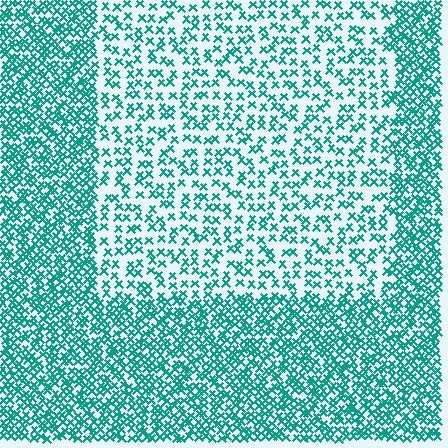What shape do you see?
I see a rectangle.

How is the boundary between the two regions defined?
The boundary is defined by a change in element density (approximately 2.2x ratio). All elements are the same color, size, and shape.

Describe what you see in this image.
The image contains small teal elements arranged at two different densities. A rectangle-shaped region is visible where the elements are less densely packed than the surrounding area.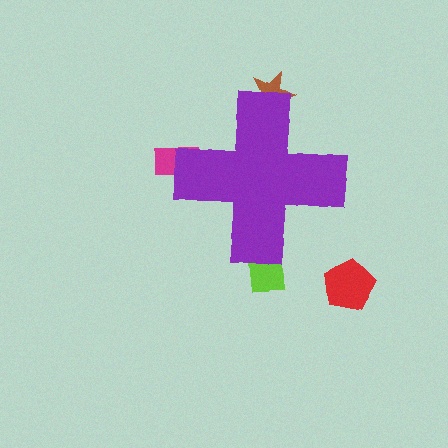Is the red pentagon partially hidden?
No, the red pentagon is fully visible.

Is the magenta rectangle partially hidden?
Yes, the magenta rectangle is partially hidden behind the purple cross.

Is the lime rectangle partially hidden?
Yes, the lime rectangle is partially hidden behind the purple cross.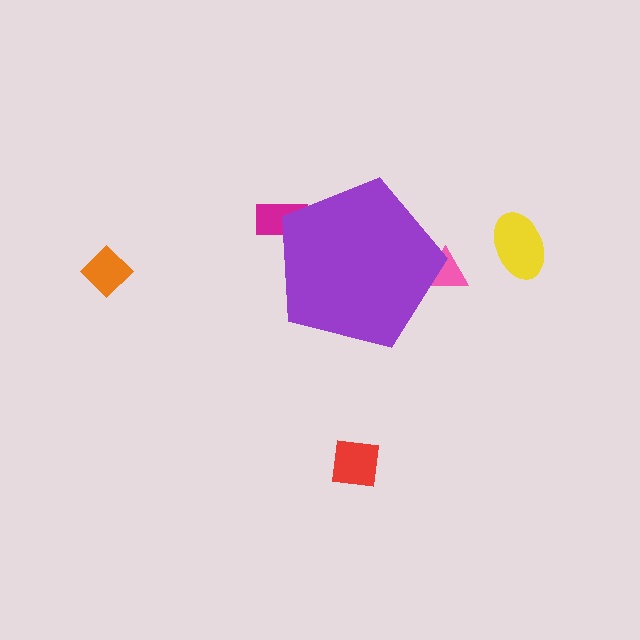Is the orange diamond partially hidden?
No, the orange diamond is fully visible.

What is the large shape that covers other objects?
A purple pentagon.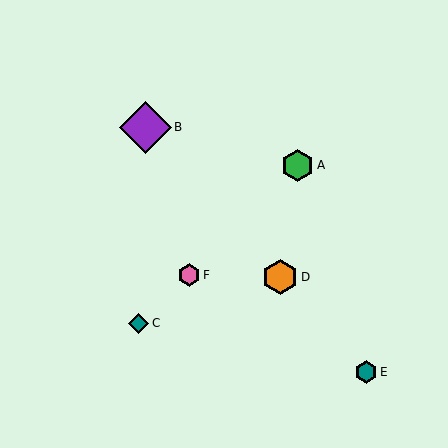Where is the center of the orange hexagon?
The center of the orange hexagon is at (280, 277).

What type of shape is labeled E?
Shape E is a teal hexagon.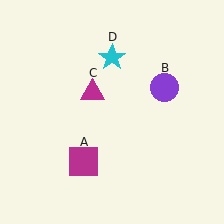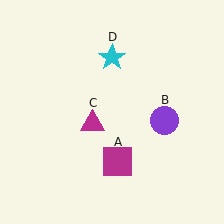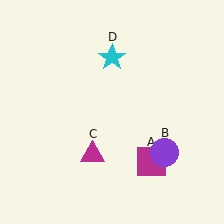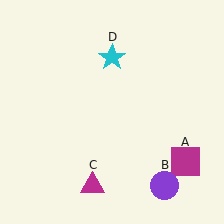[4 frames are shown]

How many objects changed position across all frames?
3 objects changed position: magenta square (object A), purple circle (object B), magenta triangle (object C).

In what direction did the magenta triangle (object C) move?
The magenta triangle (object C) moved down.